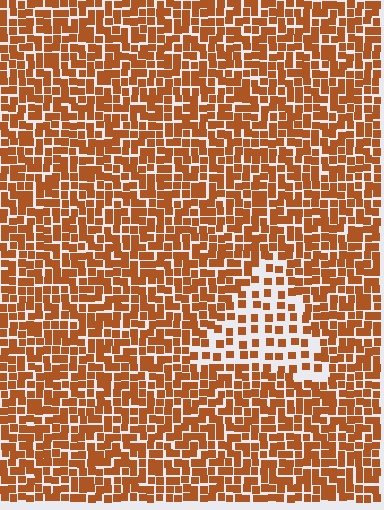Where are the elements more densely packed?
The elements are more densely packed outside the triangle boundary.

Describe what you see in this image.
The image contains small brown elements arranged at two different densities. A triangle-shaped region is visible where the elements are less densely packed than the surrounding area.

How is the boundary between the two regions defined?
The boundary is defined by a change in element density (approximately 2.1x ratio). All elements are the same color, size, and shape.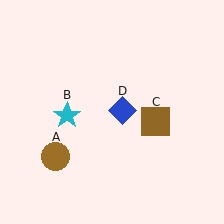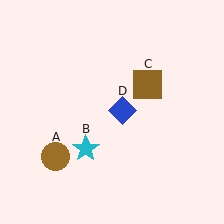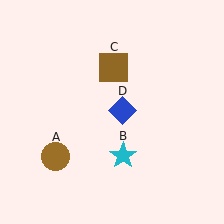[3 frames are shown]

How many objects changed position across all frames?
2 objects changed position: cyan star (object B), brown square (object C).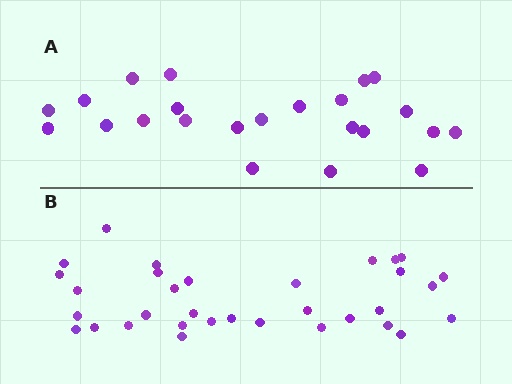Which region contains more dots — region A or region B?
Region B (the bottom region) has more dots.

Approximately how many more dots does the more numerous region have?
Region B has roughly 10 or so more dots than region A.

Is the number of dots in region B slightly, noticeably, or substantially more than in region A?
Region B has noticeably more, but not dramatically so. The ratio is roughly 1.4 to 1.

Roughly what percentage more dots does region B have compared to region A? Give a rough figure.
About 45% more.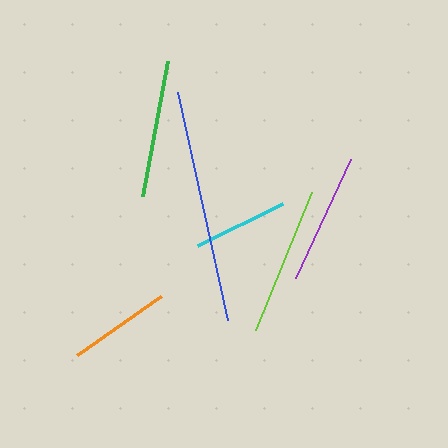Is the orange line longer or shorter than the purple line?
The purple line is longer than the orange line.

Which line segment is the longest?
The blue line is the longest at approximately 234 pixels.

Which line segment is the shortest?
The cyan line is the shortest at approximately 95 pixels.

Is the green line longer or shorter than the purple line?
The green line is longer than the purple line.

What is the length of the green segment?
The green segment is approximately 137 pixels long.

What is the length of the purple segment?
The purple segment is approximately 131 pixels long.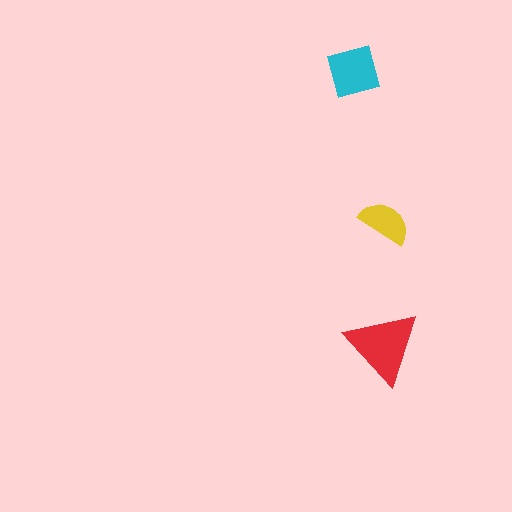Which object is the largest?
The red triangle.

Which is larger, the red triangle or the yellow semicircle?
The red triangle.